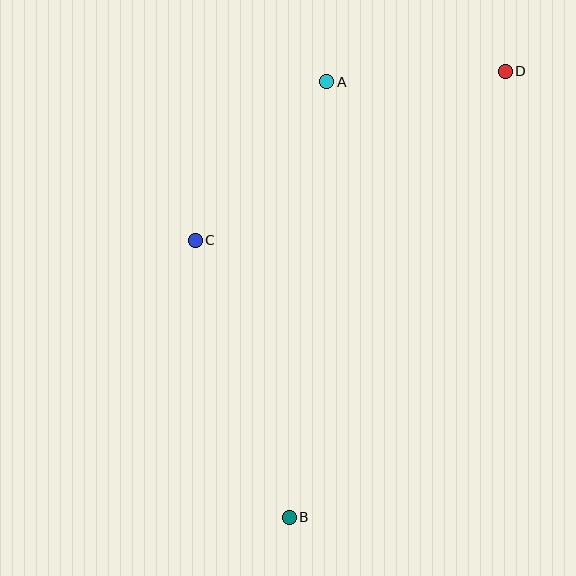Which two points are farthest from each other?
Points B and D are farthest from each other.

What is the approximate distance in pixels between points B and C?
The distance between B and C is approximately 293 pixels.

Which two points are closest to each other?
Points A and D are closest to each other.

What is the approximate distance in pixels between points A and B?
The distance between A and B is approximately 437 pixels.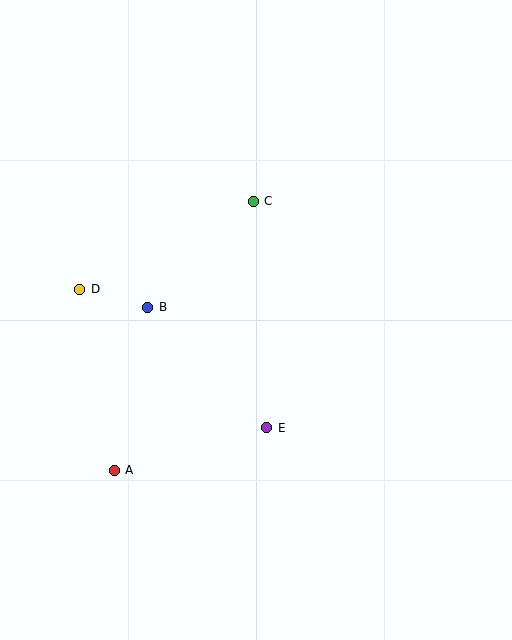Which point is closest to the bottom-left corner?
Point A is closest to the bottom-left corner.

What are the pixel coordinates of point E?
Point E is at (267, 428).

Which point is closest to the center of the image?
Point E at (267, 428) is closest to the center.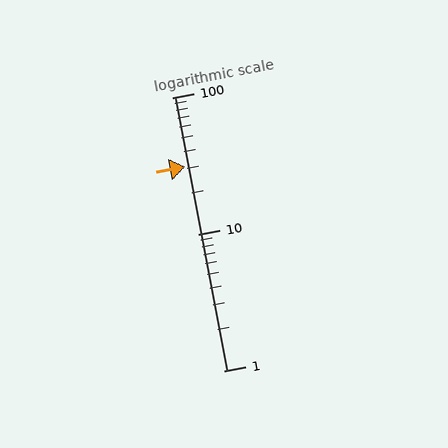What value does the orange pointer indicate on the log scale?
The pointer indicates approximately 31.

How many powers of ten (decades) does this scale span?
The scale spans 2 decades, from 1 to 100.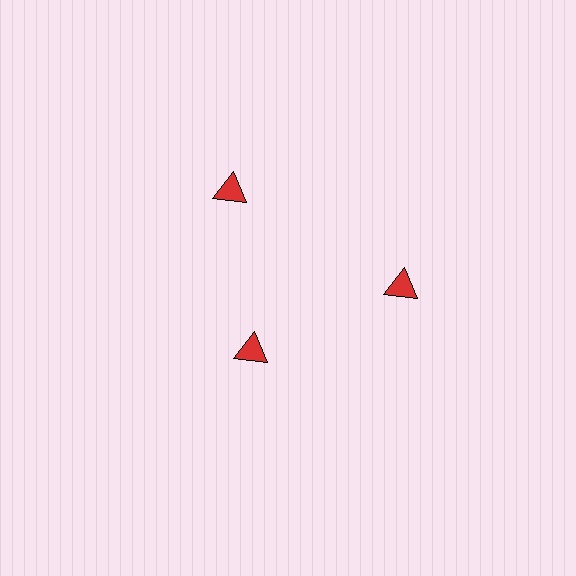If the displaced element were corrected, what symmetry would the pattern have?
It would have 3-fold rotational symmetry — the pattern would map onto itself every 120 degrees.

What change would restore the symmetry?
The symmetry would be restored by moving it outward, back onto the ring so that all 3 triangles sit at equal angles and equal distance from the center.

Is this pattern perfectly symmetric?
No. The 3 red triangles are arranged in a ring, but one element near the 7 o'clock position is pulled inward toward the center, breaking the 3-fold rotational symmetry.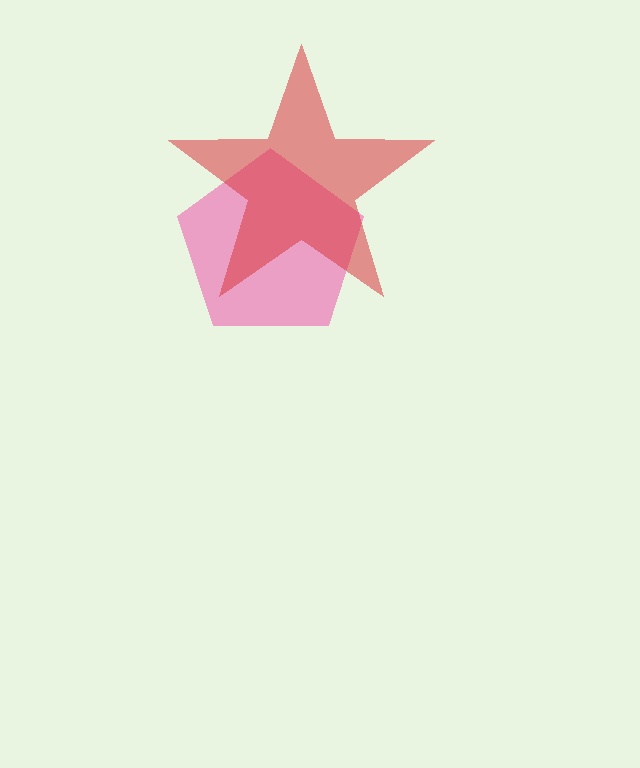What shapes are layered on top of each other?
The layered shapes are: a pink pentagon, a red star.